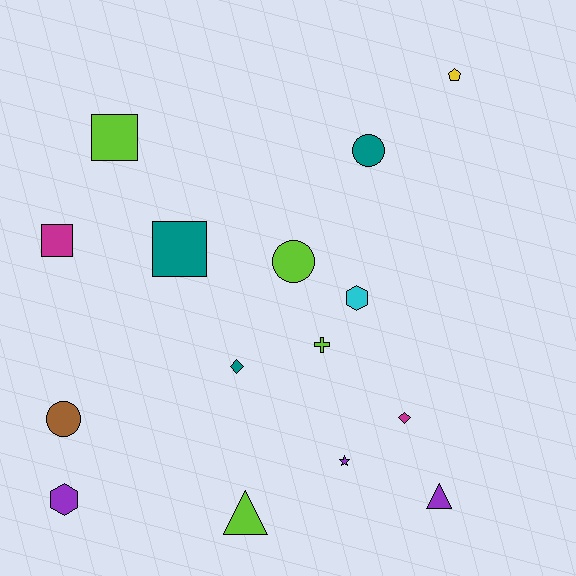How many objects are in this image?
There are 15 objects.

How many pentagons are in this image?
There is 1 pentagon.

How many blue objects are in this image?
There are no blue objects.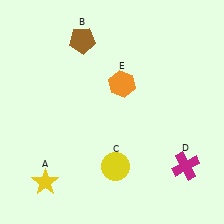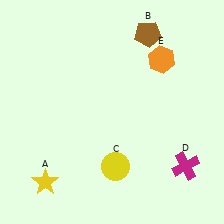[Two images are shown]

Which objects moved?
The objects that moved are: the brown pentagon (B), the orange hexagon (E).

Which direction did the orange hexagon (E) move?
The orange hexagon (E) moved right.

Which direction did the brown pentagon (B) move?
The brown pentagon (B) moved right.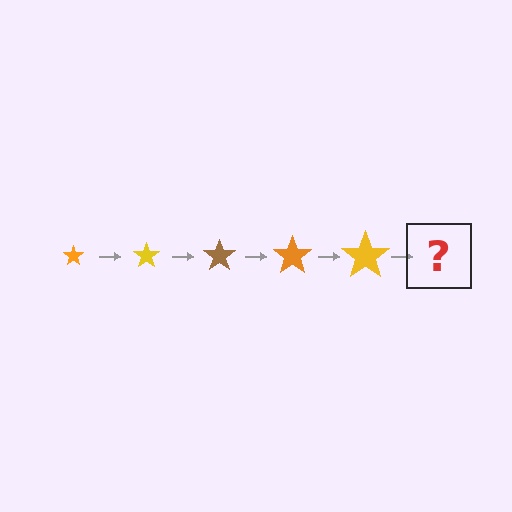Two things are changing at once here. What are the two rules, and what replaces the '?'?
The two rules are that the star grows larger each step and the color cycles through orange, yellow, and brown. The '?' should be a brown star, larger than the previous one.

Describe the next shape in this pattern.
It should be a brown star, larger than the previous one.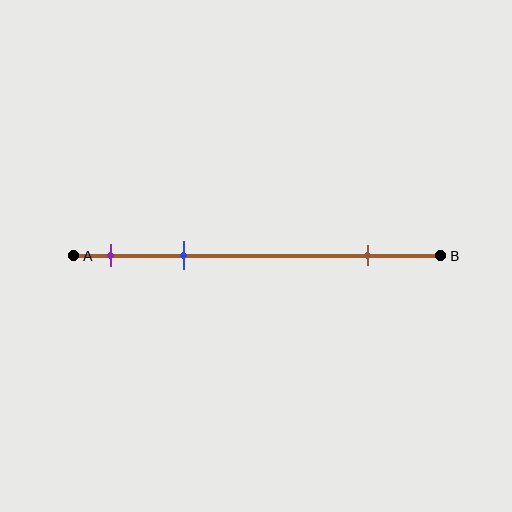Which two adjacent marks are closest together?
The purple and blue marks are the closest adjacent pair.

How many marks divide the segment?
There are 3 marks dividing the segment.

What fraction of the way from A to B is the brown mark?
The brown mark is approximately 80% (0.8) of the way from A to B.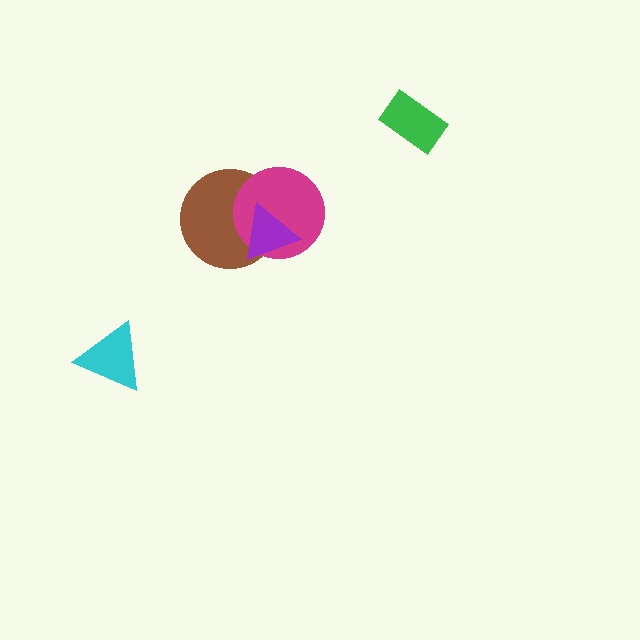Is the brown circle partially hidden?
Yes, it is partially covered by another shape.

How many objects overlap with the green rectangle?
0 objects overlap with the green rectangle.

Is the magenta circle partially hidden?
Yes, it is partially covered by another shape.